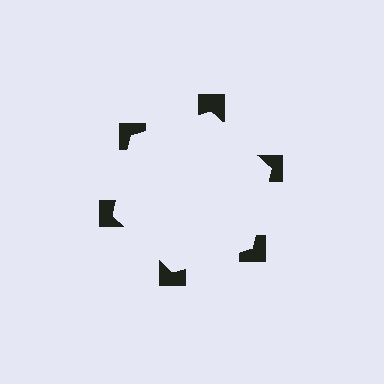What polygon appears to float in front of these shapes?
An illusory hexagon — its edges are inferred from the aligned wedge cuts in the notched squares, not physically drawn.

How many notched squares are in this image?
There are 6 — one at each vertex of the illusory hexagon.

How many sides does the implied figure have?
6 sides.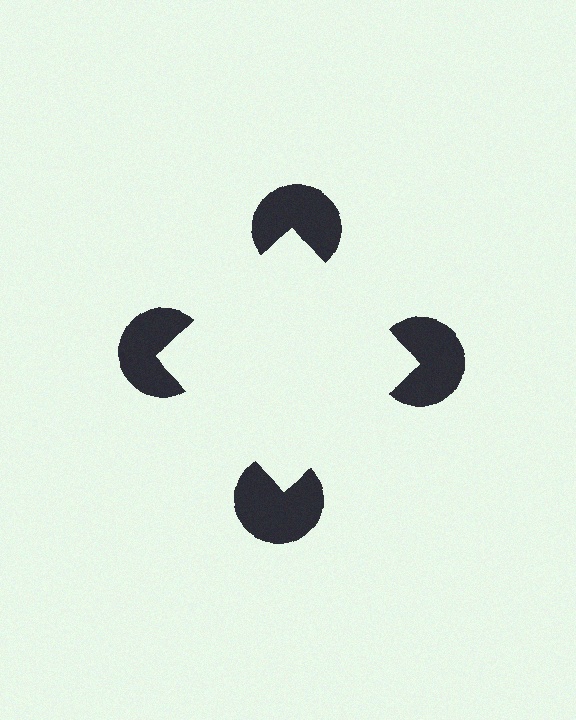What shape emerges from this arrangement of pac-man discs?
An illusory square — its edges are inferred from the aligned wedge cuts in the pac-man discs, not physically drawn.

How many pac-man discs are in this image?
There are 4 — one at each vertex of the illusory square.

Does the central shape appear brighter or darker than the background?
It typically appears slightly brighter than the background, even though no actual brightness change is drawn.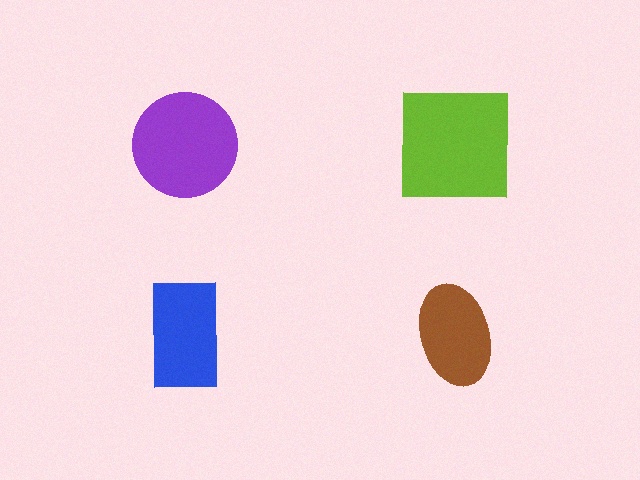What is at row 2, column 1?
A blue rectangle.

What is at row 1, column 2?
A lime square.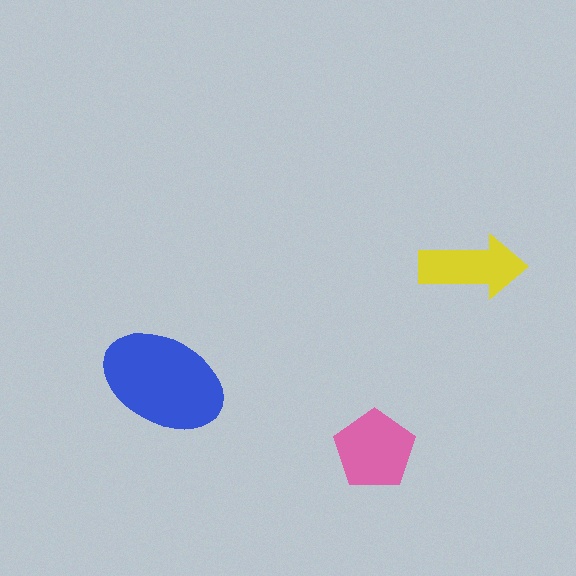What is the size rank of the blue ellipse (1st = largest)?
1st.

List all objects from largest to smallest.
The blue ellipse, the pink pentagon, the yellow arrow.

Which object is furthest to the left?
The blue ellipse is leftmost.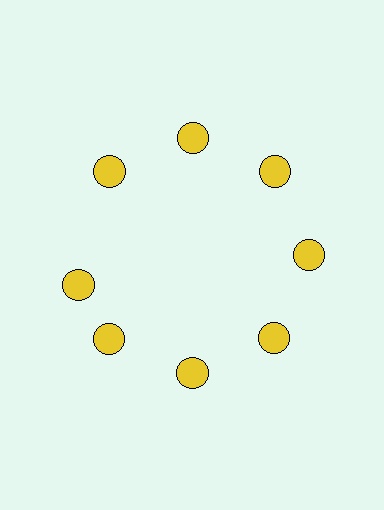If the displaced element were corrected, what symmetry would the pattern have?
It would have 8-fold rotational symmetry — the pattern would map onto itself every 45 degrees.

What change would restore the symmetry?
The symmetry would be restored by rotating it back into even spacing with its neighbors so that all 8 circles sit at equal angles and equal distance from the center.